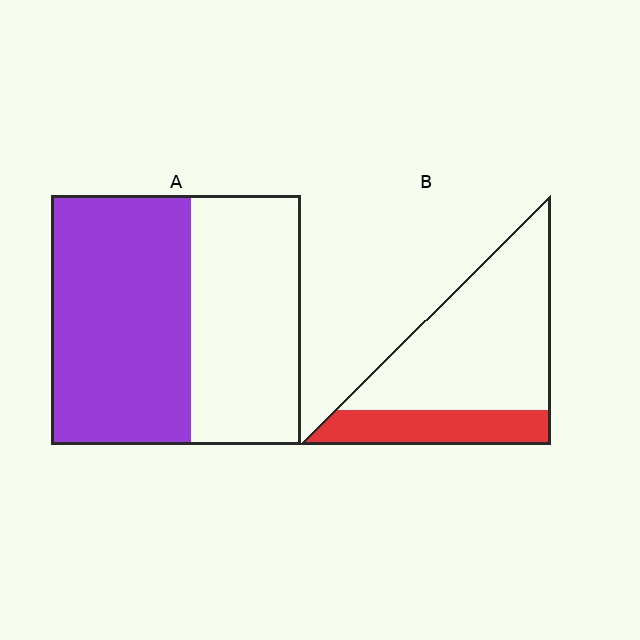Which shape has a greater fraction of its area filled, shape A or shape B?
Shape A.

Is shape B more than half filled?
No.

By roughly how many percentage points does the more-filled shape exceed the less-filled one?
By roughly 30 percentage points (A over B).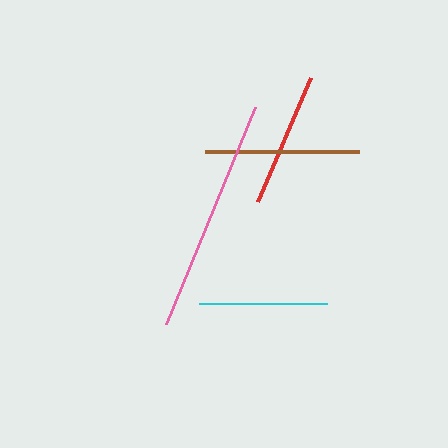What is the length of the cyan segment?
The cyan segment is approximately 128 pixels long.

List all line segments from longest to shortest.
From longest to shortest: pink, brown, red, cyan.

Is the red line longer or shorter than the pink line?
The pink line is longer than the red line.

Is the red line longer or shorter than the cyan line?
The red line is longer than the cyan line.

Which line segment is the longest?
The pink line is the longest at approximately 235 pixels.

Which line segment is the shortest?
The cyan line is the shortest at approximately 128 pixels.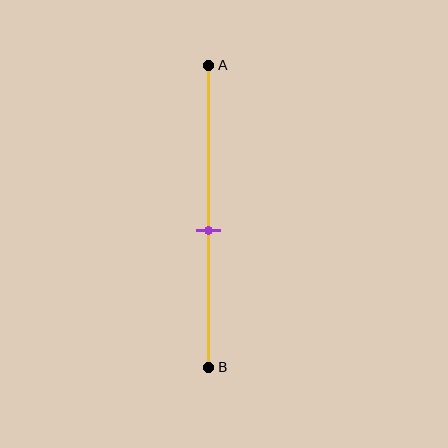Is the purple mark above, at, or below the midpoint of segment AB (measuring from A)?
The purple mark is below the midpoint of segment AB.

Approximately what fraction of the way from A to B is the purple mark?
The purple mark is approximately 55% of the way from A to B.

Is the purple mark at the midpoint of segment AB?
No, the mark is at about 55% from A, not at the 50% midpoint.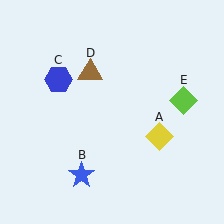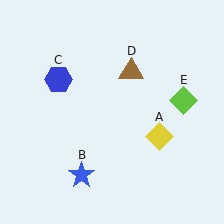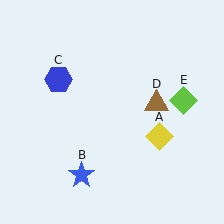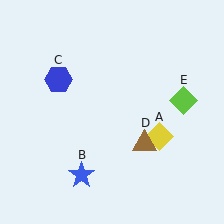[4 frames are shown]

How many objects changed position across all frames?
1 object changed position: brown triangle (object D).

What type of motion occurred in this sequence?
The brown triangle (object D) rotated clockwise around the center of the scene.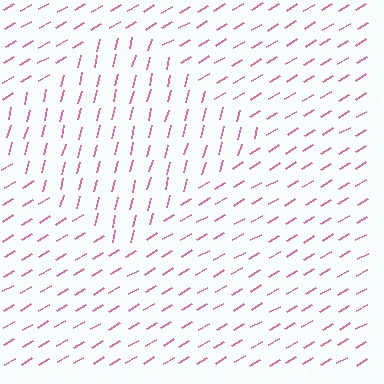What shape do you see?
I see a diamond.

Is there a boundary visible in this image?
Yes, there is a texture boundary formed by a change in line orientation.